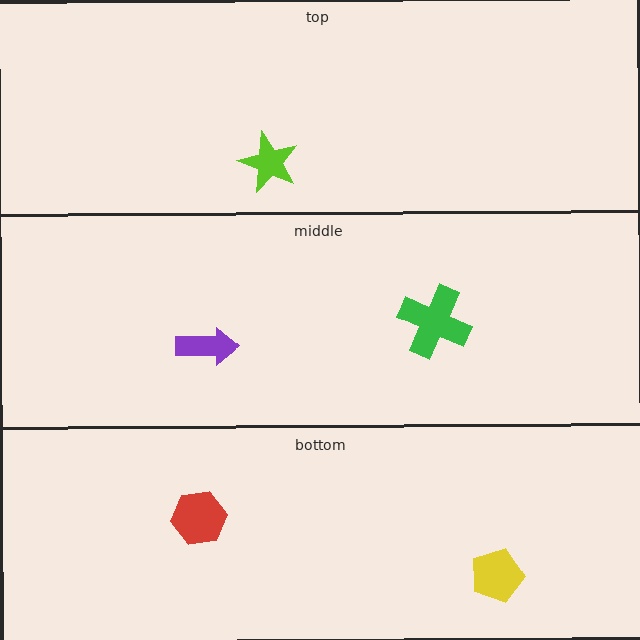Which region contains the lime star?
The top region.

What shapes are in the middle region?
The purple arrow, the green cross.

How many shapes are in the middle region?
2.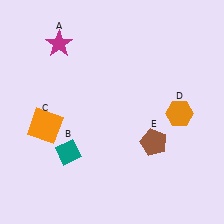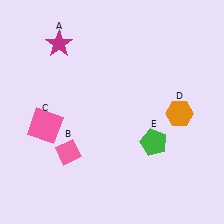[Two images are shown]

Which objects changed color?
B changed from teal to pink. C changed from orange to pink. E changed from brown to green.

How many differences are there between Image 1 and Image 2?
There are 3 differences between the two images.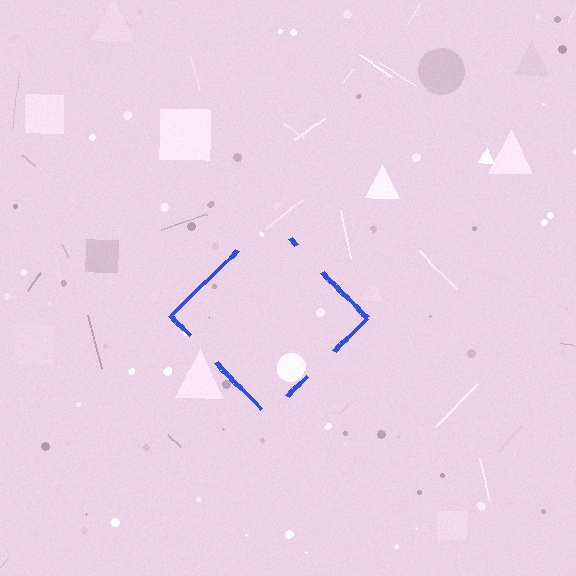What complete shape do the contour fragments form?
The contour fragments form a diamond.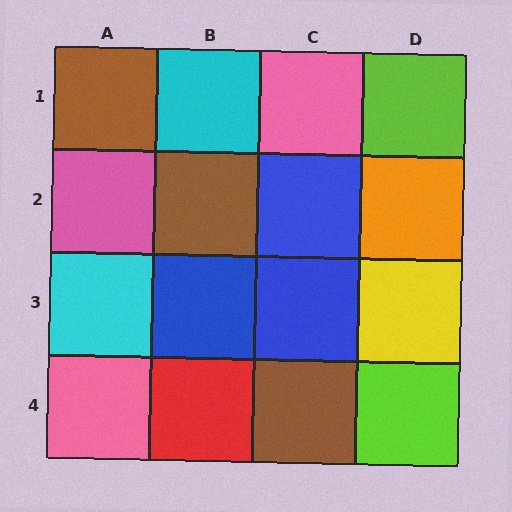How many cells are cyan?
2 cells are cyan.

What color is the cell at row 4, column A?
Pink.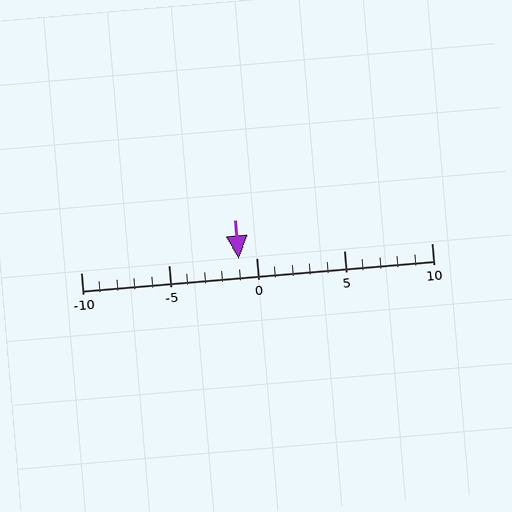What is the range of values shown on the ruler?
The ruler shows values from -10 to 10.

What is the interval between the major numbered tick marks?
The major tick marks are spaced 5 units apart.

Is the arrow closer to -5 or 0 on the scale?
The arrow is closer to 0.